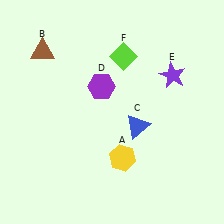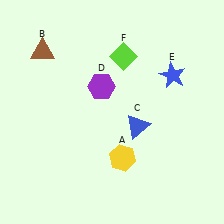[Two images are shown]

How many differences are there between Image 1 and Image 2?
There is 1 difference between the two images.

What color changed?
The star (E) changed from purple in Image 1 to blue in Image 2.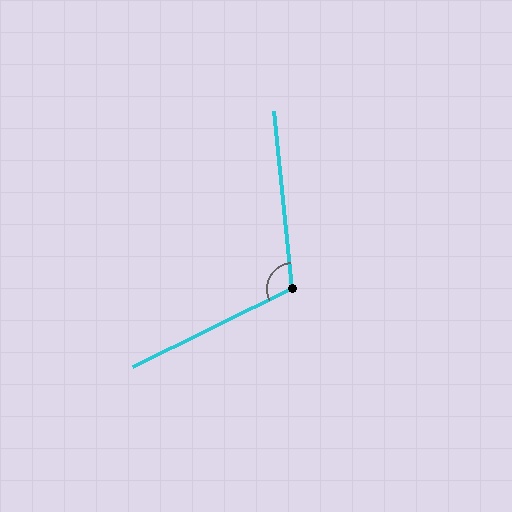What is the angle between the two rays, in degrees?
Approximately 110 degrees.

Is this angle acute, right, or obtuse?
It is obtuse.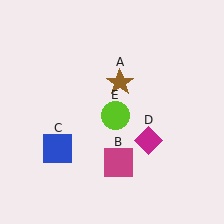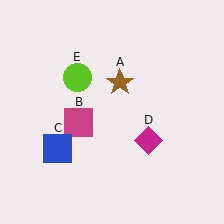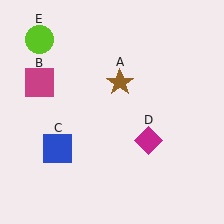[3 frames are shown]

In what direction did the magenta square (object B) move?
The magenta square (object B) moved up and to the left.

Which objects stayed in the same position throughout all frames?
Brown star (object A) and blue square (object C) and magenta diamond (object D) remained stationary.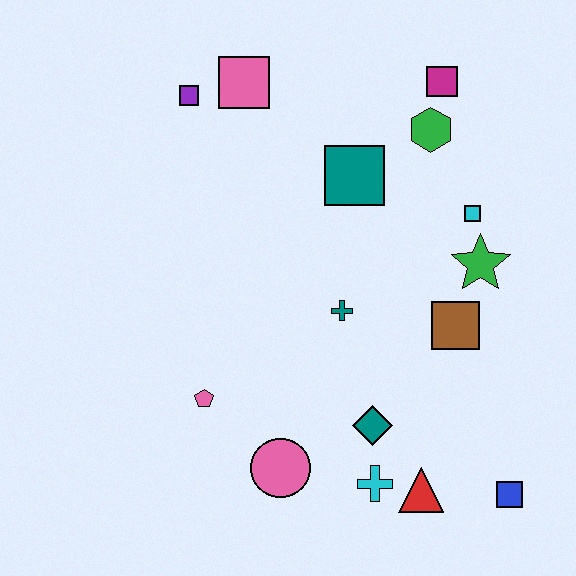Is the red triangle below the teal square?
Yes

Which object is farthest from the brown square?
The purple square is farthest from the brown square.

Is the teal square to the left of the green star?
Yes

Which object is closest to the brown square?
The green star is closest to the brown square.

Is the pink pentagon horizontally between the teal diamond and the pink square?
No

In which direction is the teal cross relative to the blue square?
The teal cross is above the blue square.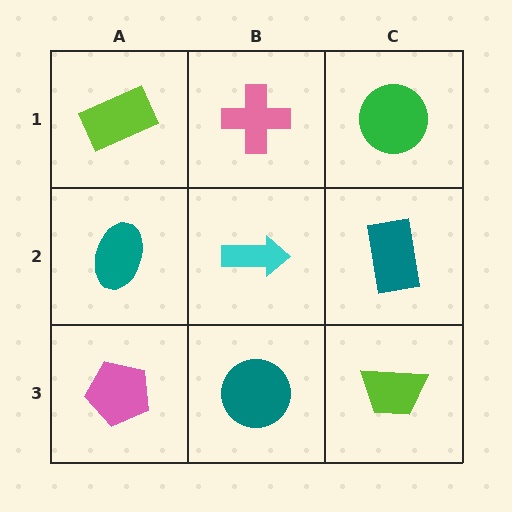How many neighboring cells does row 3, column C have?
2.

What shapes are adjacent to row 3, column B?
A cyan arrow (row 2, column B), a pink pentagon (row 3, column A), a lime trapezoid (row 3, column C).